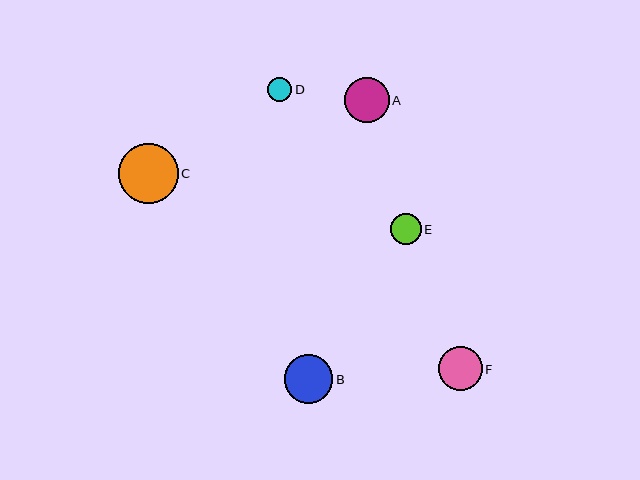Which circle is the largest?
Circle C is the largest with a size of approximately 60 pixels.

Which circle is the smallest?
Circle D is the smallest with a size of approximately 25 pixels.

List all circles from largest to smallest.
From largest to smallest: C, B, A, F, E, D.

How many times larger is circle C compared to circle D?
Circle C is approximately 2.4 times the size of circle D.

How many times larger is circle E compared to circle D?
Circle E is approximately 1.3 times the size of circle D.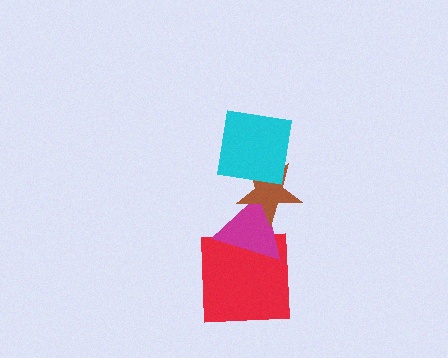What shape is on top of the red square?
The magenta triangle is on top of the red square.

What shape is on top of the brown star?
The cyan square is on top of the brown star.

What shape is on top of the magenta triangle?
The brown star is on top of the magenta triangle.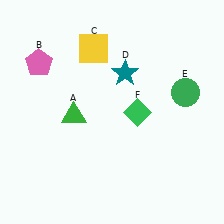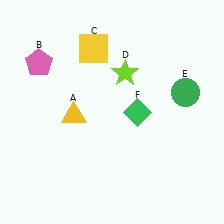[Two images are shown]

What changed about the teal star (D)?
In Image 1, D is teal. In Image 2, it changed to lime.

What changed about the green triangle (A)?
In Image 1, A is green. In Image 2, it changed to yellow.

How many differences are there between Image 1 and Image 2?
There are 2 differences between the two images.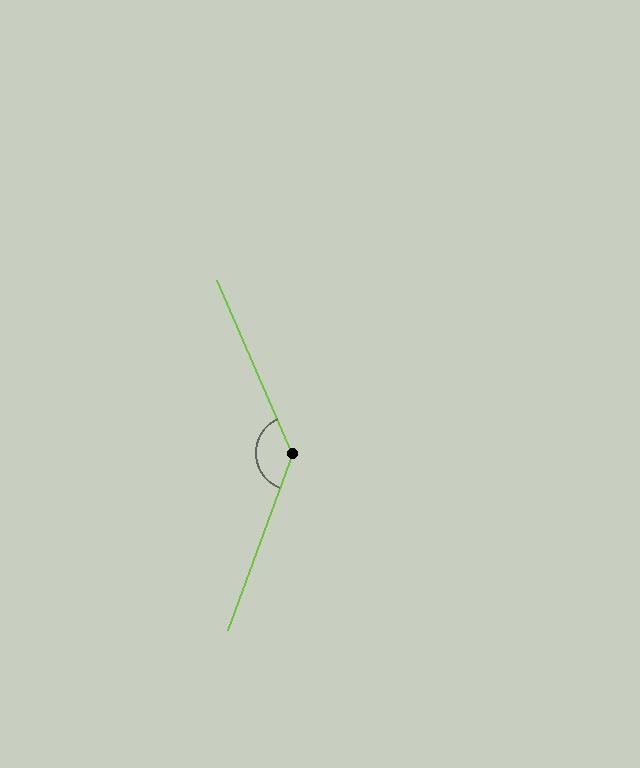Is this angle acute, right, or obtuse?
It is obtuse.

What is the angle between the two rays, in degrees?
Approximately 136 degrees.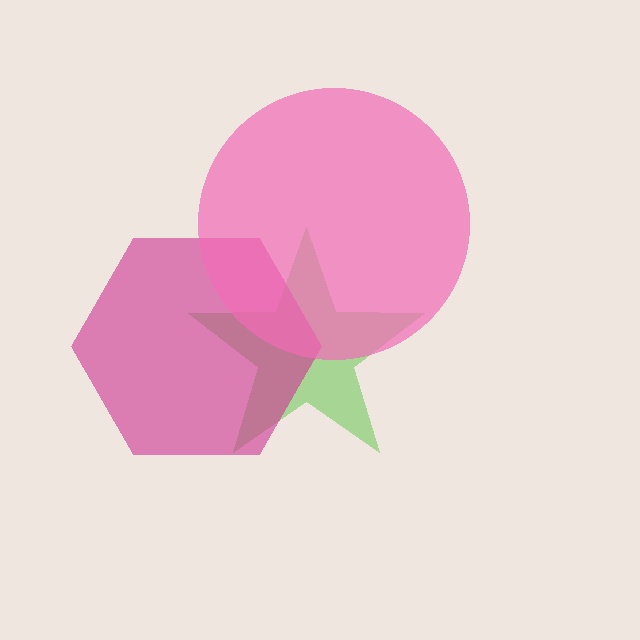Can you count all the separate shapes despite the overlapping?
Yes, there are 3 separate shapes.